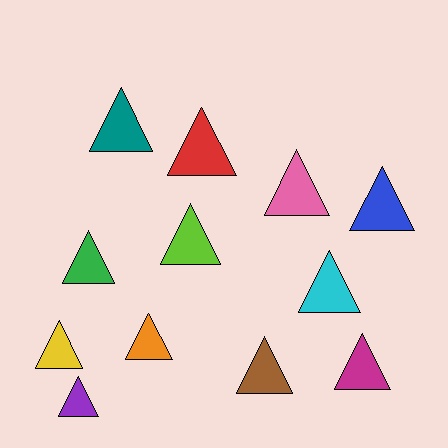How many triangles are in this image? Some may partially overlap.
There are 12 triangles.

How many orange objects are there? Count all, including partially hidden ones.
There is 1 orange object.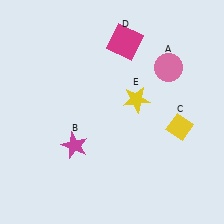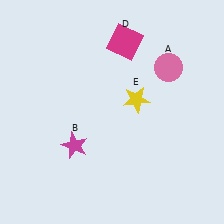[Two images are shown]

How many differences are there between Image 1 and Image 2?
There is 1 difference between the two images.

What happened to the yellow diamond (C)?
The yellow diamond (C) was removed in Image 2. It was in the bottom-right area of Image 1.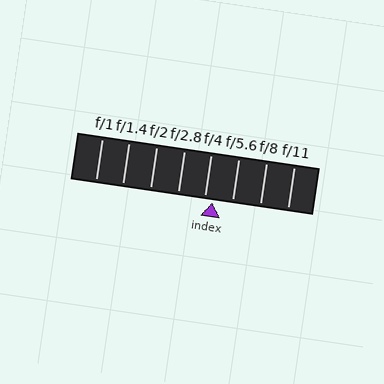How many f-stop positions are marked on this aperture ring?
There are 8 f-stop positions marked.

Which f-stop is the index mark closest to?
The index mark is closest to f/4.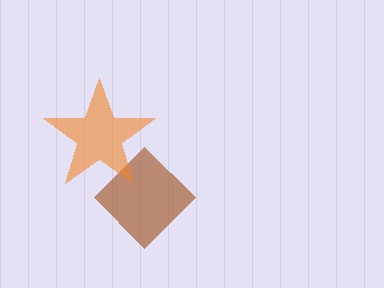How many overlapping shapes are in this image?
There are 2 overlapping shapes in the image.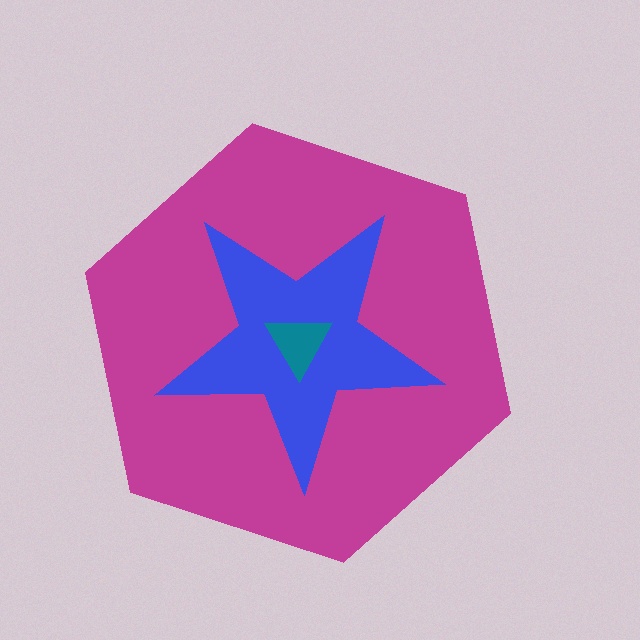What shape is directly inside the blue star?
The teal triangle.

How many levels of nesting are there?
3.